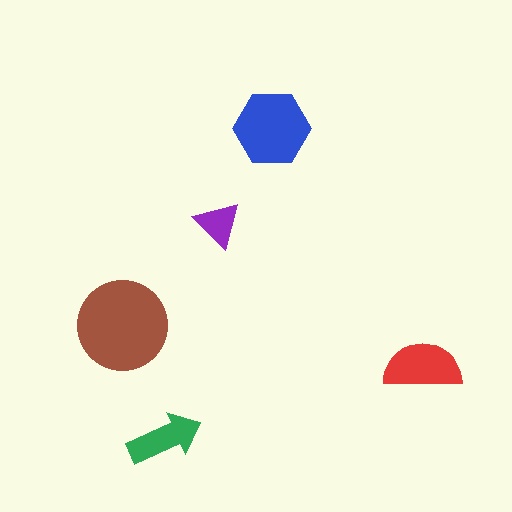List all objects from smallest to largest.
The purple triangle, the green arrow, the red semicircle, the blue hexagon, the brown circle.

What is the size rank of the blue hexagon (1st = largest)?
2nd.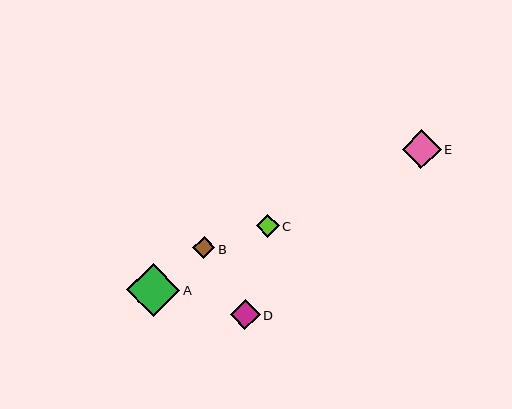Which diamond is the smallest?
Diamond B is the smallest with a size of approximately 22 pixels.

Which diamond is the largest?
Diamond A is the largest with a size of approximately 53 pixels.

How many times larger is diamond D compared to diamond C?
Diamond D is approximately 1.3 times the size of diamond C.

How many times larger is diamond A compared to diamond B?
Diamond A is approximately 2.4 times the size of diamond B.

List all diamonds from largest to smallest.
From largest to smallest: A, E, D, C, B.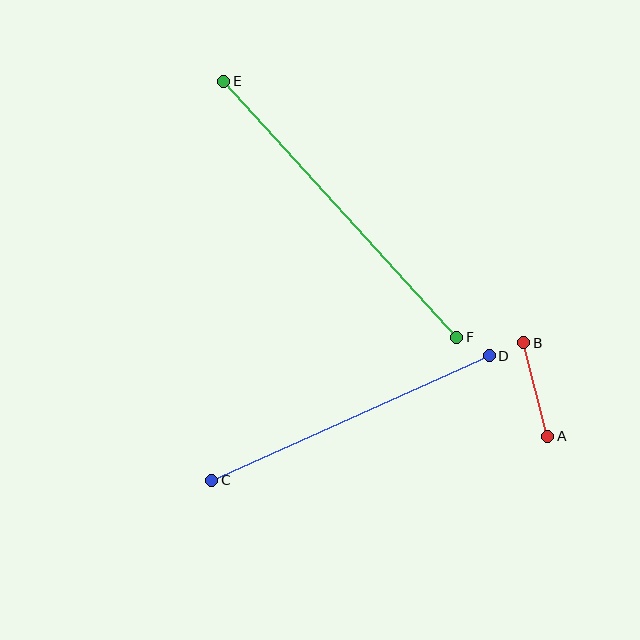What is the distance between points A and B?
The distance is approximately 96 pixels.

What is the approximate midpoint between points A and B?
The midpoint is at approximately (536, 390) pixels.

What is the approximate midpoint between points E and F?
The midpoint is at approximately (340, 209) pixels.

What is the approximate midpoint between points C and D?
The midpoint is at approximately (350, 418) pixels.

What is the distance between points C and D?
The distance is approximately 304 pixels.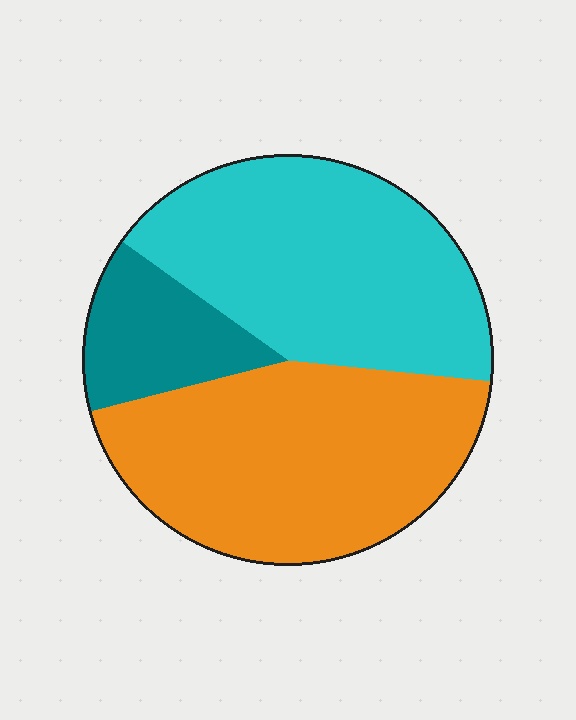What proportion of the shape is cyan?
Cyan covers 42% of the shape.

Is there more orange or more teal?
Orange.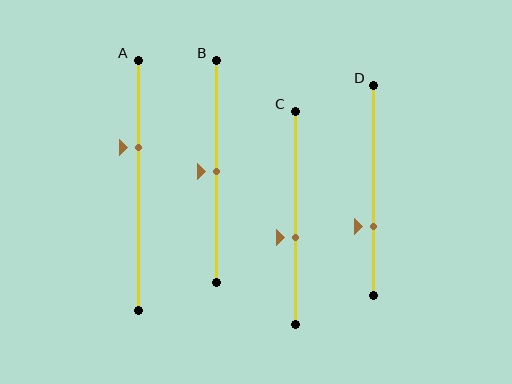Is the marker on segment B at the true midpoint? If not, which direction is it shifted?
Yes, the marker on segment B is at the true midpoint.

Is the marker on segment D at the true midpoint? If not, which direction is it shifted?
No, the marker on segment D is shifted downward by about 17% of the segment length.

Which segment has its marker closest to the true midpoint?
Segment B has its marker closest to the true midpoint.